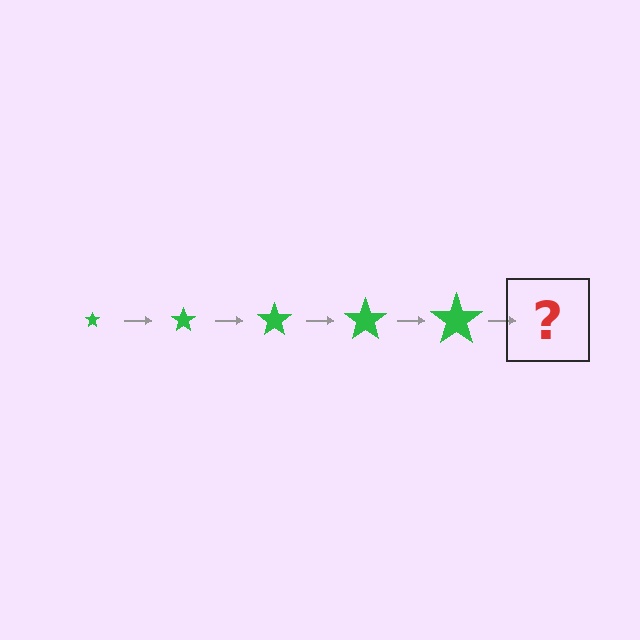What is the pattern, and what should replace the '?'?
The pattern is that the star gets progressively larger each step. The '?' should be a green star, larger than the previous one.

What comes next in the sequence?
The next element should be a green star, larger than the previous one.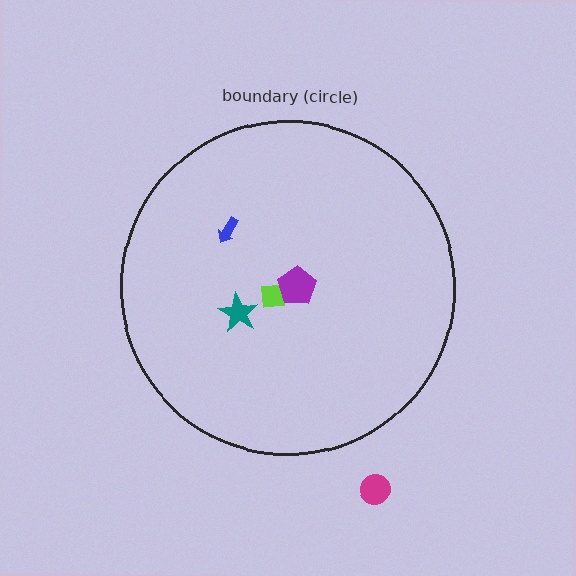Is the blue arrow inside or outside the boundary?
Inside.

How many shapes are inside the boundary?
4 inside, 1 outside.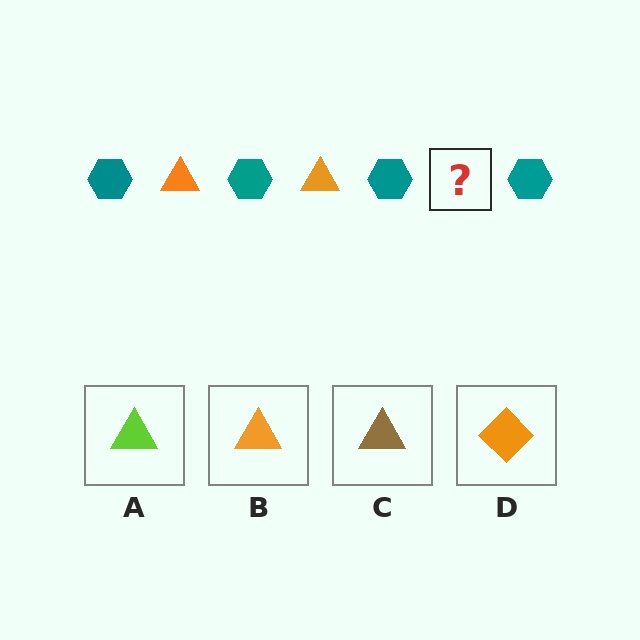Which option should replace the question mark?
Option B.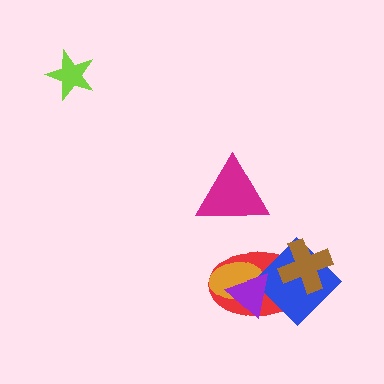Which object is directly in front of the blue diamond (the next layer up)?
The purple triangle is directly in front of the blue diamond.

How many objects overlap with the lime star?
0 objects overlap with the lime star.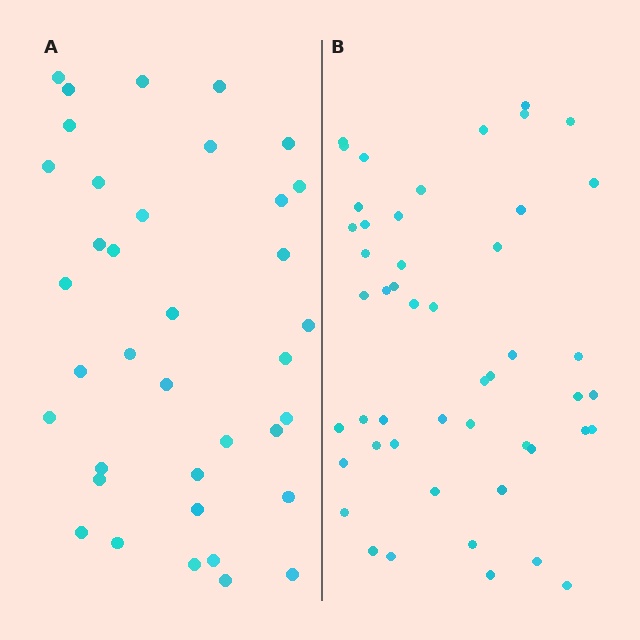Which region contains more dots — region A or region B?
Region B (the right region) has more dots.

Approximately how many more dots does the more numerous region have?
Region B has roughly 12 or so more dots than region A.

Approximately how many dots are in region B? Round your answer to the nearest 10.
About 50 dots. (The exact count is 49, which rounds to 50.)